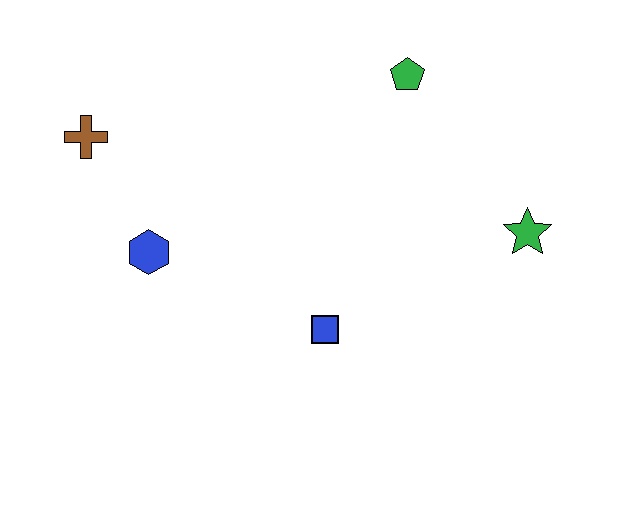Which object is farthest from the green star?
The brown cross is farthest from the green star.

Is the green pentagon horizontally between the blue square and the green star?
Yes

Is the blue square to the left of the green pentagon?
Yes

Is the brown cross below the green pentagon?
Yes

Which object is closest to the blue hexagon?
The brown cross is closest to the blue hexagon.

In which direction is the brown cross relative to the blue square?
The brown cross is to the left of the blue square.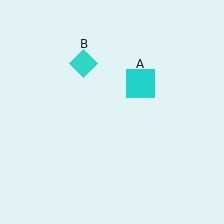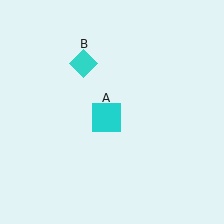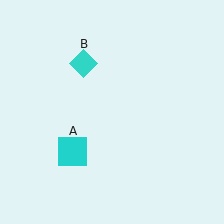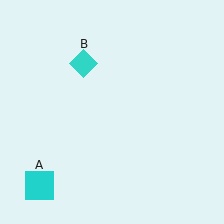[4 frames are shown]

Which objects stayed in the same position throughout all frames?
Cyan diamond (object B) remained stationary.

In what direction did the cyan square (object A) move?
The cyan square (object A) moved down and to the left.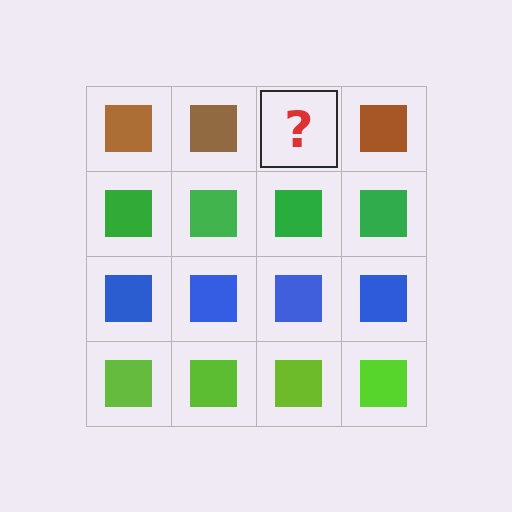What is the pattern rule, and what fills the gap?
The rule is that each row has a consistent color. The gap should be filled with a brown square.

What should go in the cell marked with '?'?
The missing cell should contain a brown square.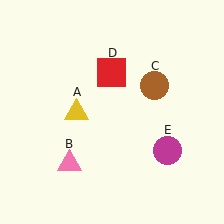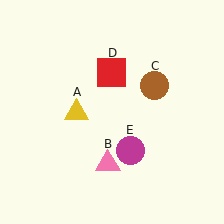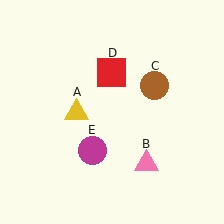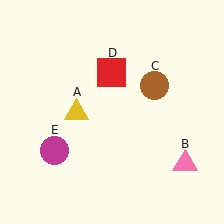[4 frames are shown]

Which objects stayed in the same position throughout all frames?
Yellow triangle (object A) and brown circle (object C) and red square (object D) remained stationary.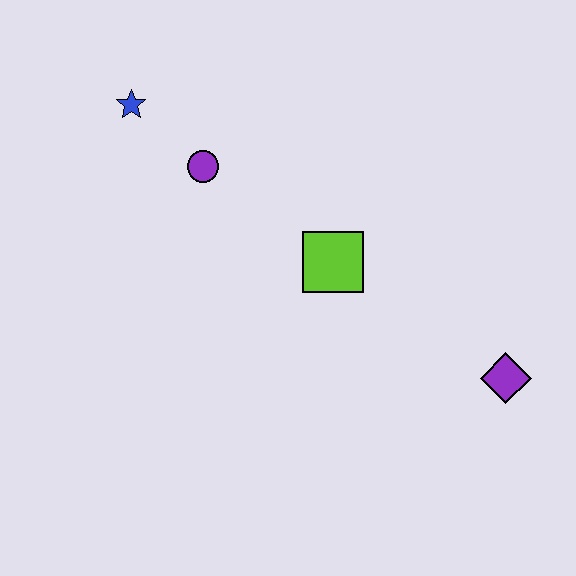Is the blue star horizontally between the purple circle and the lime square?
No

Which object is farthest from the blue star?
The purple diamond is farthest from the blue star.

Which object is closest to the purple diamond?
The lime square is closest to the purple diamond.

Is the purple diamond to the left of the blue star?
No